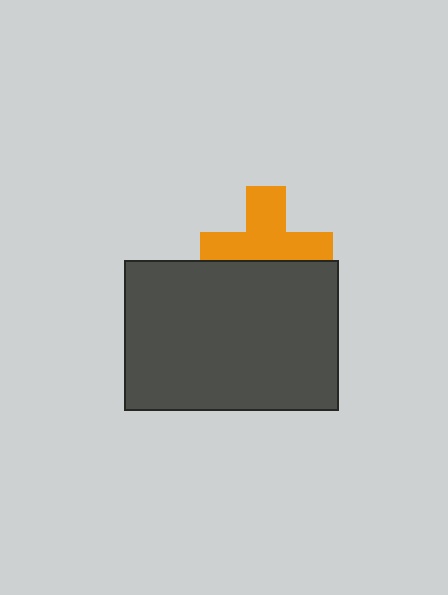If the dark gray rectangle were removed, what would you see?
You would see the complete orange cross.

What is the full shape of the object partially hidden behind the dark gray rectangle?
The partially hidden object is an orange cross.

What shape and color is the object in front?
The object in front is a dark gray rectangle.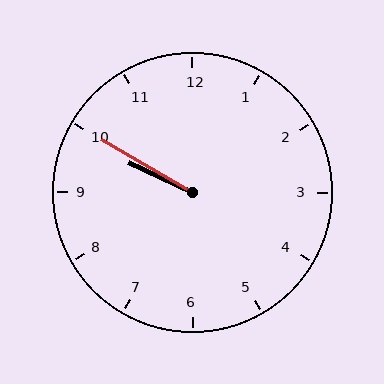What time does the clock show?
9:50.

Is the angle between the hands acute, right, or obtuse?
It is acute.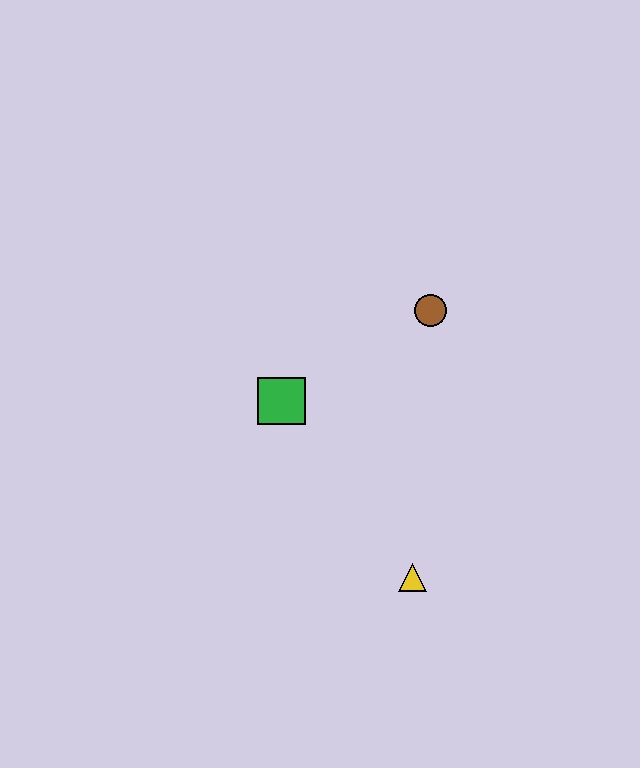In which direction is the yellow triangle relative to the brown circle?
The yellow triangle is below the brown circle.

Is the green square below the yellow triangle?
No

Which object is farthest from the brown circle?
The yellow triangle is farthest from the brown circle.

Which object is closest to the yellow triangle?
The green square is closest to the yellow triangle.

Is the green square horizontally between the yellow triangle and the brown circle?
No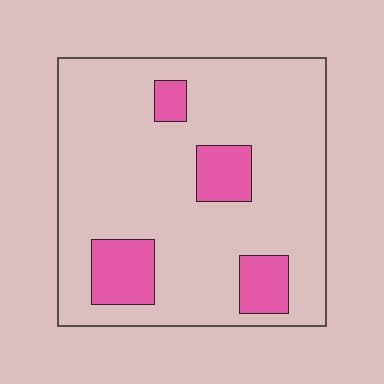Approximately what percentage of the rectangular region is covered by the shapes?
Approximately 15%.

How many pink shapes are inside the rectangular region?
4.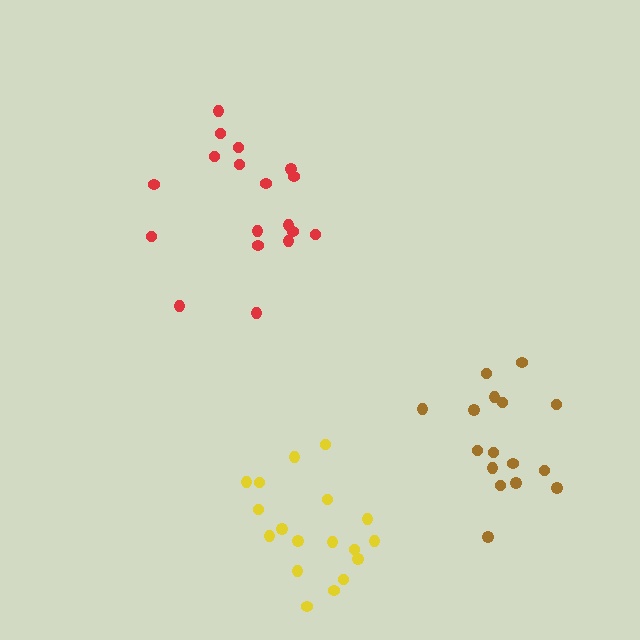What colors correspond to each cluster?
The clusters are colored: yellow, brown, red.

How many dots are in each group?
Group 1: 18 dots, Group 2: 16 dots, Group 3: 18 dots (52 total).